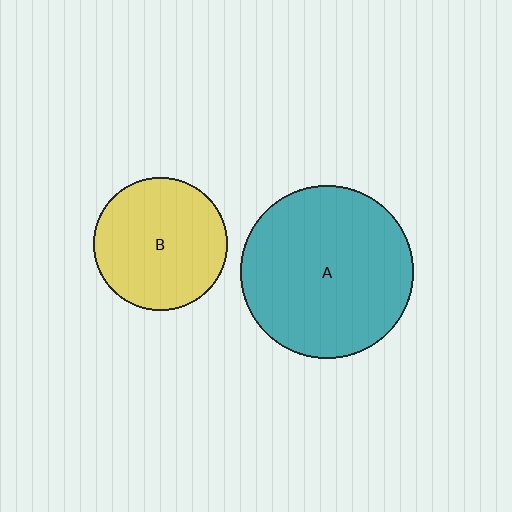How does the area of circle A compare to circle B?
Approximately 1.7 times.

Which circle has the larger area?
Circle A (teal).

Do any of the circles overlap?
No, none of the circles overlap.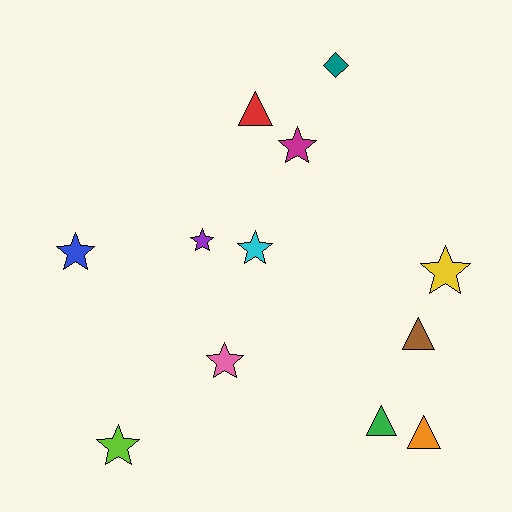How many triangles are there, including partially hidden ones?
There are 4 triangles.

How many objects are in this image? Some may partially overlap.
There are 12 objects.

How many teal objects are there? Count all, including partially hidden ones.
There is 1 teal object.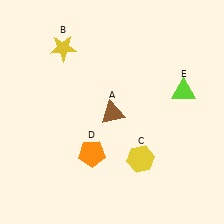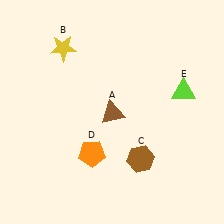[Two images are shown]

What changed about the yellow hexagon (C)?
In Image 1, C is yellow. In Image 2, it changed to brown.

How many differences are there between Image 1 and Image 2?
There is 1 difference between the two images.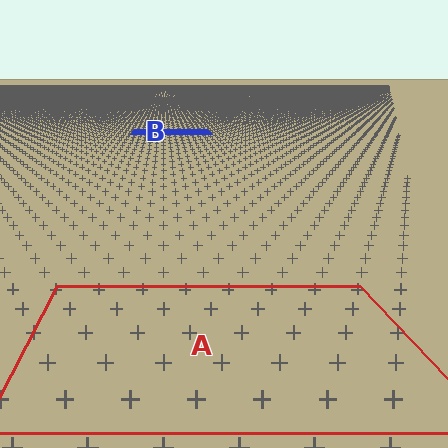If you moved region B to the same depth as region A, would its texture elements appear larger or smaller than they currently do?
They would appear larger. At a closer depth, the same texture elements are projected at a bigger on-screen size.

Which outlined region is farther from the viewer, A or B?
Region B is farther from the viewer — the texture elements inside it appear smaller and more densely packed.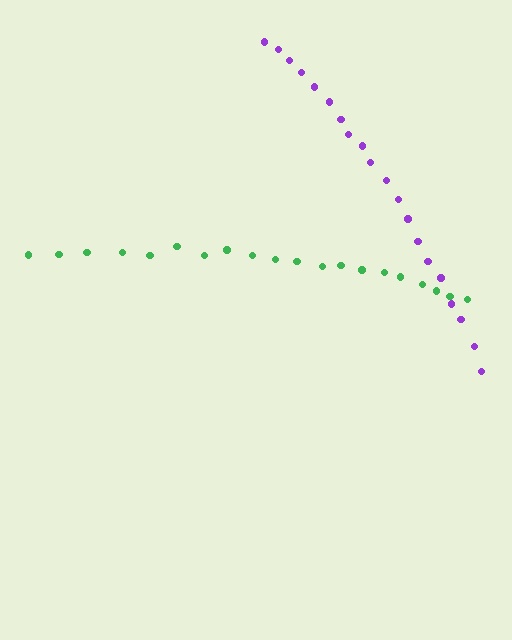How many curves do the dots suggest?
There are 2 distinct paths.